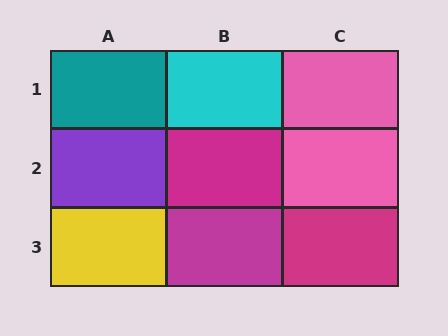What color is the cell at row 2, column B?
Magenta.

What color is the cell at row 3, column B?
Magenta.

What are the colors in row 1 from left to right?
Teal, cyan, pink.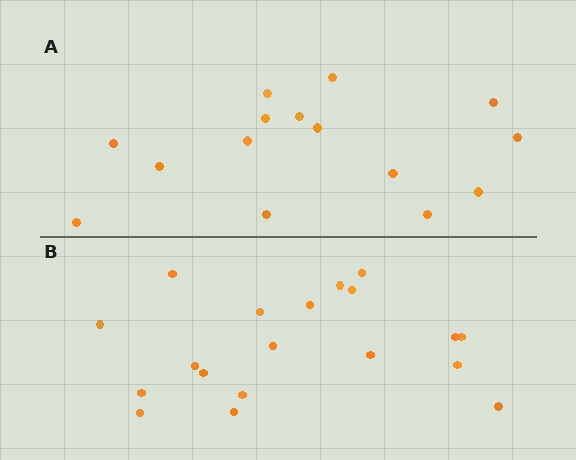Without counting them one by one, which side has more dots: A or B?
Region B (the bottom region) has more dots.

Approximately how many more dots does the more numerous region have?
Region B has about 4 more dots than region A.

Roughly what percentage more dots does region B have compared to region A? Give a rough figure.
About 25% more.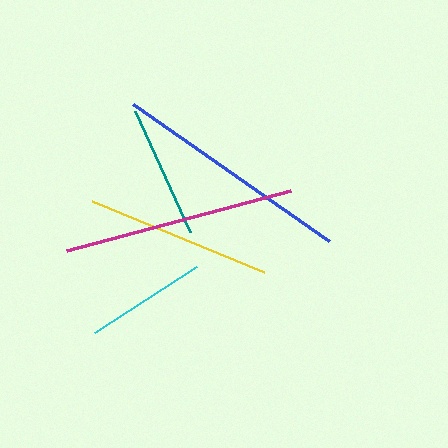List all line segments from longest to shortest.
From longest to shortest: blue, magenta, yellow, teal, cyan.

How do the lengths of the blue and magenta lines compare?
The blue and magenta lines are approximately the same length.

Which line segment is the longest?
The blue line is the longest at approximately 239 pixels.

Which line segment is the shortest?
The cyan line is the shortest at approximately 122 pixels.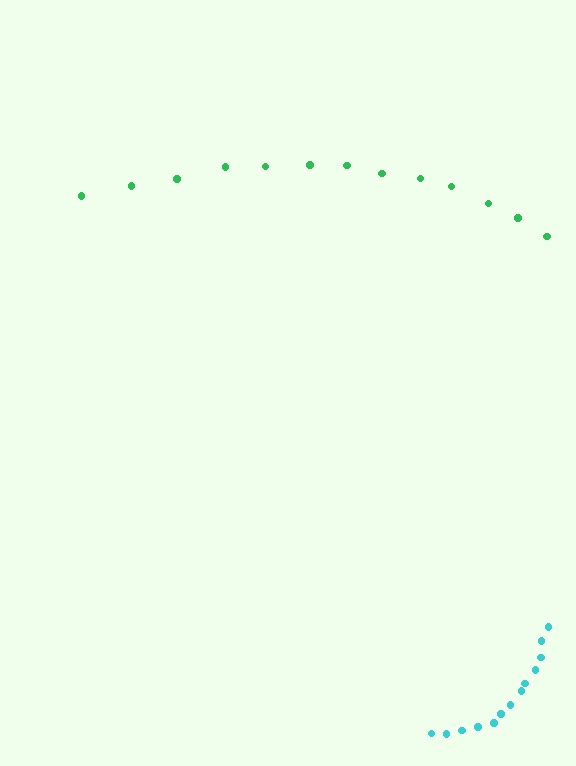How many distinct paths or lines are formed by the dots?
There are 2 distinct paths.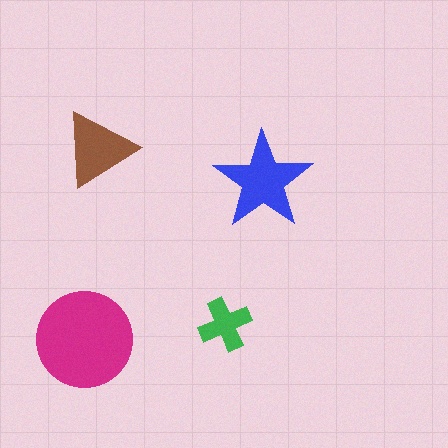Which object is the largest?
The magenta circle.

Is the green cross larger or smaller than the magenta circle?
Smaller.